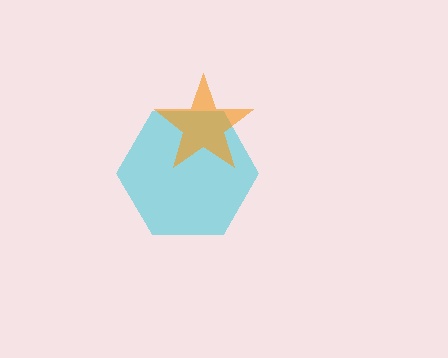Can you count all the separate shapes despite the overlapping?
Yes, there are 2 separate shapes.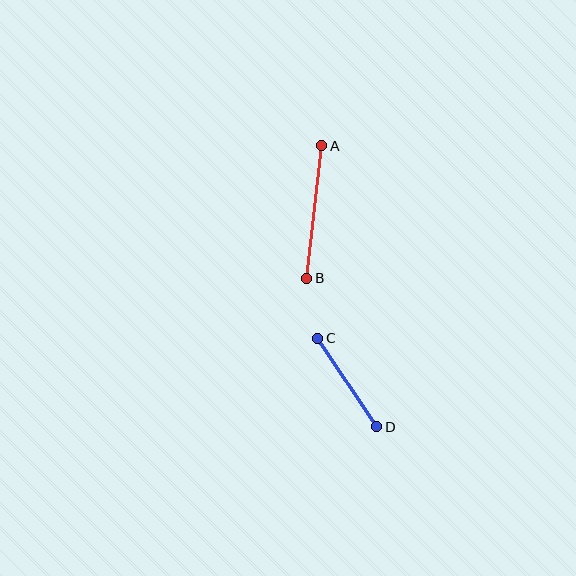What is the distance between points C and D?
The distance is approximately 107 pixels.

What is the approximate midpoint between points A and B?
The midpoint is at approximately (314, 212) pixels.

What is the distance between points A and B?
The distance is approximately 134 pixels.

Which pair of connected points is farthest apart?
Points A and B are farthest apart.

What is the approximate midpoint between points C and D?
The midpoint is at approximately (347, 383) pixels.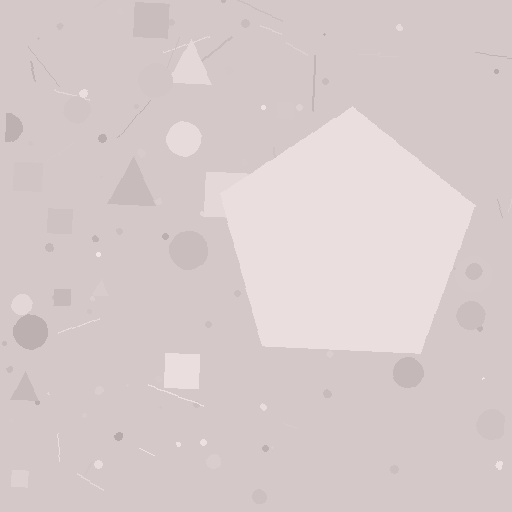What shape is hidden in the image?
A pentagon is hidden in the image.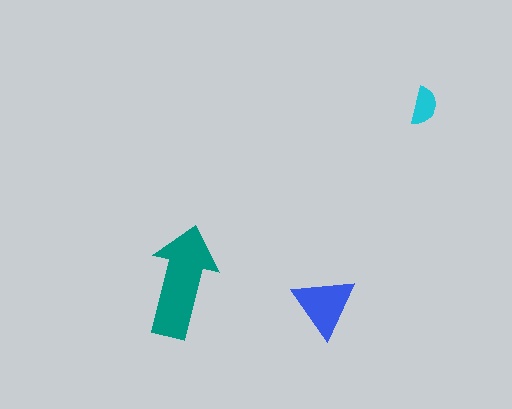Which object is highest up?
The cyan semicircle is topmost.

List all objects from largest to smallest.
The teal arrow, the blue triangle, the cyan semicircle.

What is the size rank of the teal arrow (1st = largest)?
1st.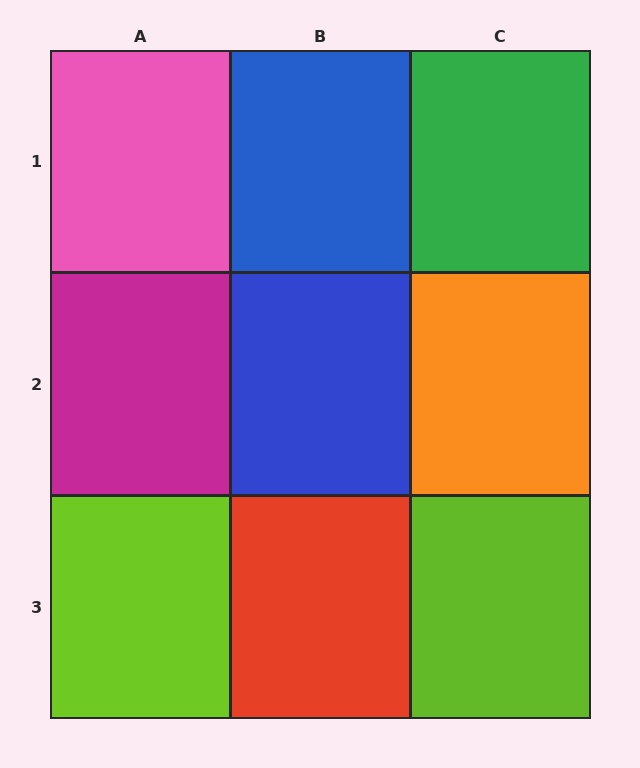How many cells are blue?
2 cells are blue.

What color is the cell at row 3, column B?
Red.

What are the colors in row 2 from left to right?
Magenta, blue, orange.